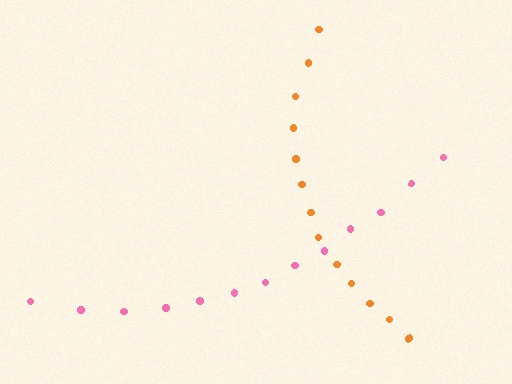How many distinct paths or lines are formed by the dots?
There are 2 distinct paths.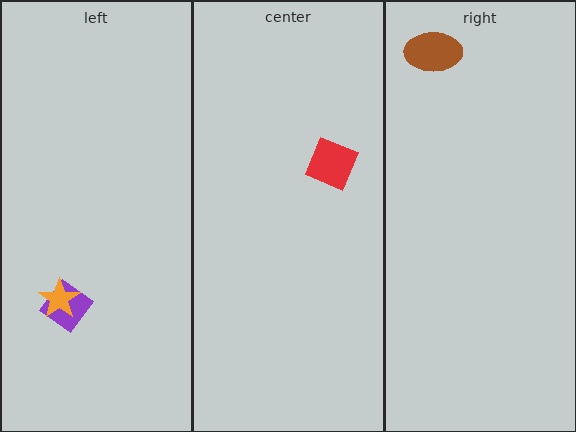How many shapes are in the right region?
1.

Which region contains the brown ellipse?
The right region.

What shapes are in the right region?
The brown ellipse.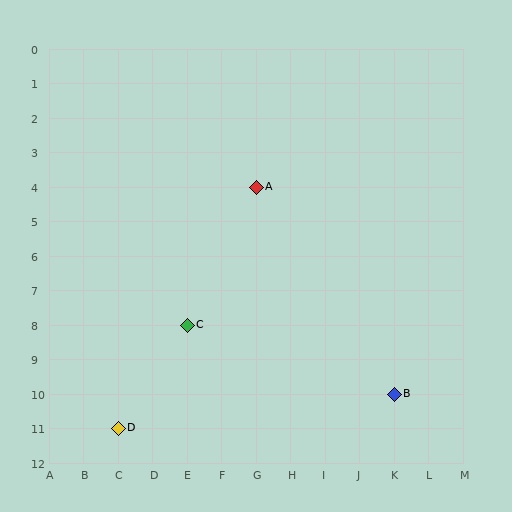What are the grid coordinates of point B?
Point B is at grid coordinates (K, 10).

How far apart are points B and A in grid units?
Points B and A are 4 columns and 6 rows apart (about 7.2 grid units diagonally).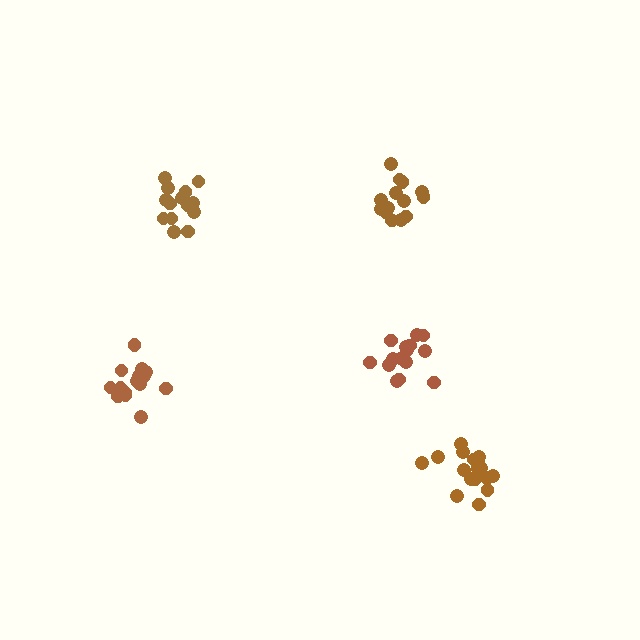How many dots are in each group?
Group 1: 15 dots, Group 2: 15 dots, Group 3: 15 dots, Group 4: 19 dots, Group 5: 16 dots (80 total).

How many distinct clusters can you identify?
There are 5 distinct clusters.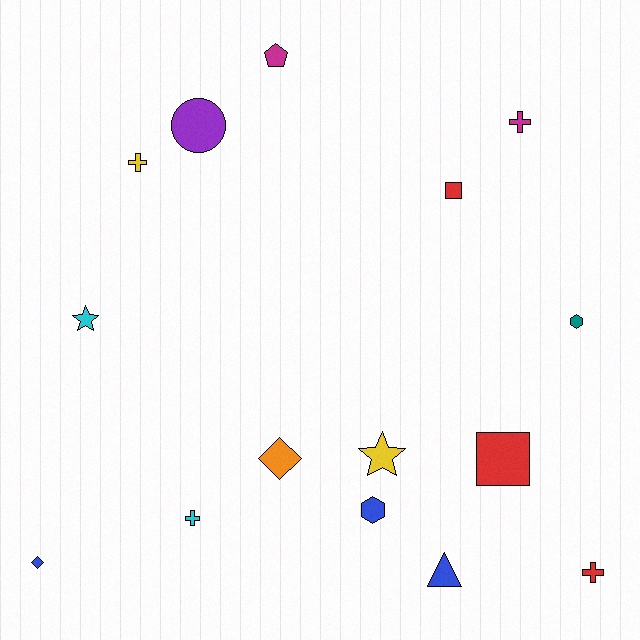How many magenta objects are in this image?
There are 2 magenta objects.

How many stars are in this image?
There are 2 stars.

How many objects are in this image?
There are 15 objects.